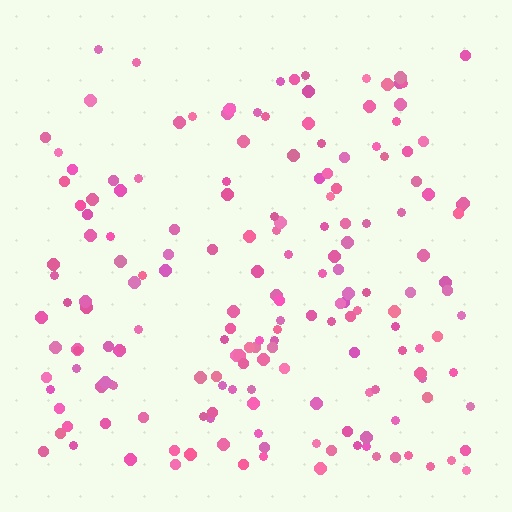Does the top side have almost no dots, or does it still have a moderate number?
Still a moderate number, just noticeably fewer than the bottom.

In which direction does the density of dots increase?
From top to bottom, with the bottom side densest.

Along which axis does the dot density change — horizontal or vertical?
Vertical.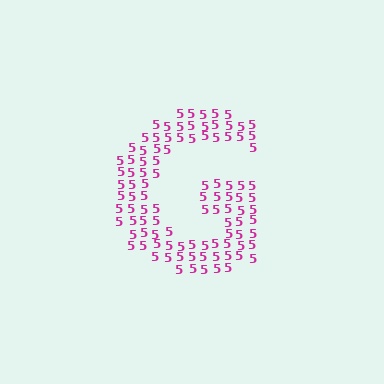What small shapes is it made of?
It is made of small digit 5's.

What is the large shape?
The large shape is the letter G.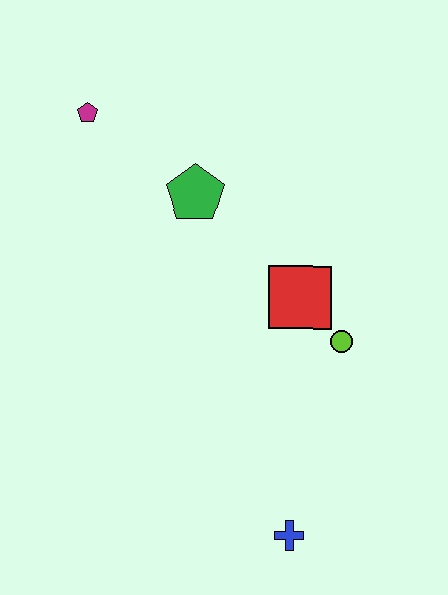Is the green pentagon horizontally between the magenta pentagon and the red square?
Yes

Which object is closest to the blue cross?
The lime circle is closest to the blue cross.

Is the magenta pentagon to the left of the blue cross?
Yes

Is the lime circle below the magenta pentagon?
Yes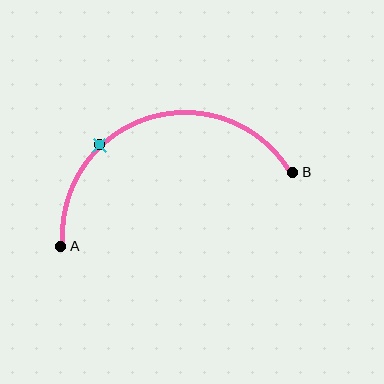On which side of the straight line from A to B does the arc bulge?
The arc bulges above the straight line connecting A and B.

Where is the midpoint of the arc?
The arc midpoint is the point on the curve farthest from the straight line joining A and B. It sits above that line.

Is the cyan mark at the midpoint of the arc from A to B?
No. The cyan mark lies on the arc but is closer to endpoint A. The arc midpoint would be at the point on the curve equidistant along the arc from both A and B.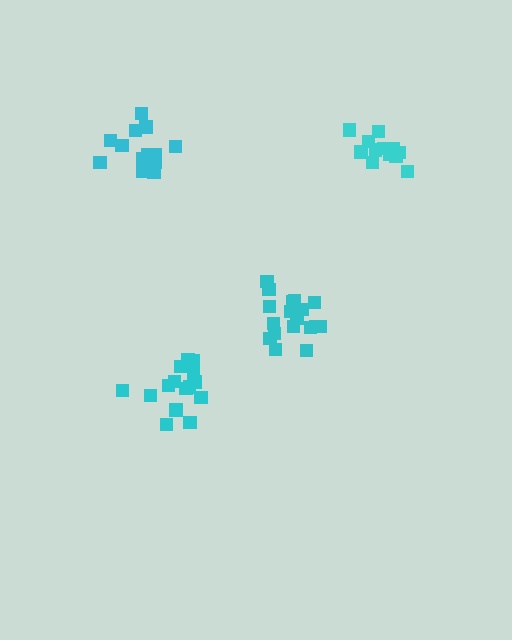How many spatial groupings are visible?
There are 4 spatial groupings.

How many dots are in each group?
Group 1: 18 dots, Group 2: 16 dots, Group 3: 12 dots, Group 4: 14 dots (60 total).